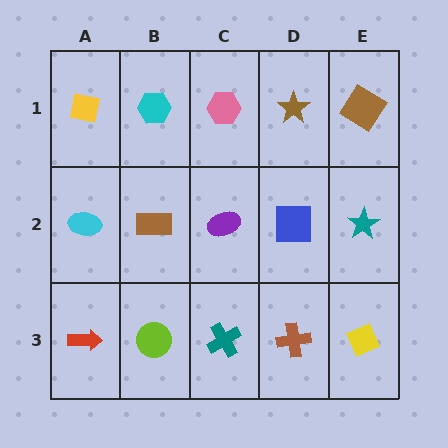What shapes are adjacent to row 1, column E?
A teal star (row 2, column E), a brown star (row 1, column D).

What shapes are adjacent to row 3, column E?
A teal star (row 2, column E), a brown cross (row 3, column D).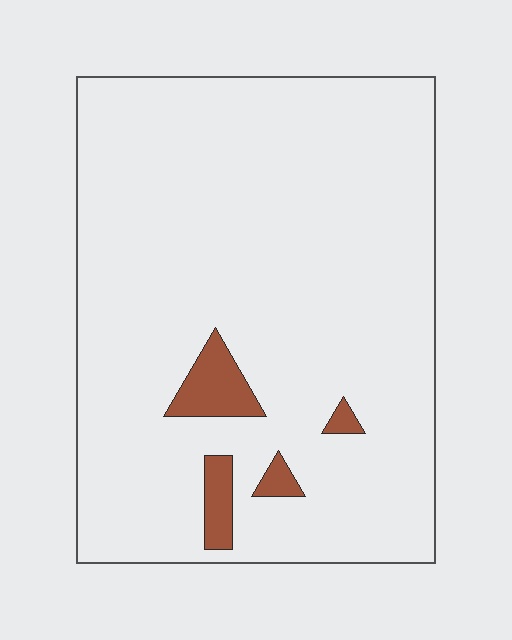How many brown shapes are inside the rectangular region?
4.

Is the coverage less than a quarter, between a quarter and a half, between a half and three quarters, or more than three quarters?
Less than a quarter.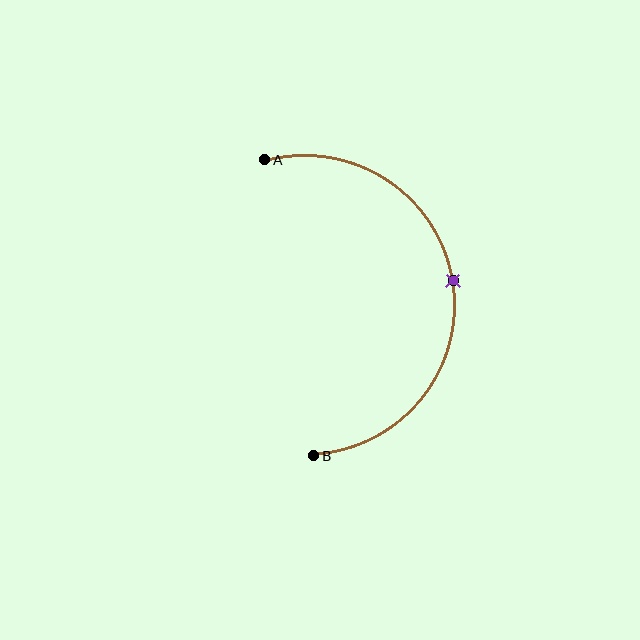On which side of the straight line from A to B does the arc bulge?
The arc bulges to the right of the straight line connecting A and B.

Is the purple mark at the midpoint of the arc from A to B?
Yes. The purple mark lies on the arc at equal arc-length from both A and B — it is the arc midpoint.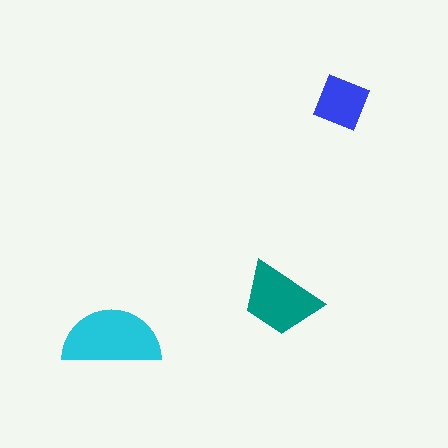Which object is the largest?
The cyan semicircle.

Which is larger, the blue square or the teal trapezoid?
The teal trapezoid.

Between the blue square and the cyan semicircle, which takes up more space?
The cyan semicircle.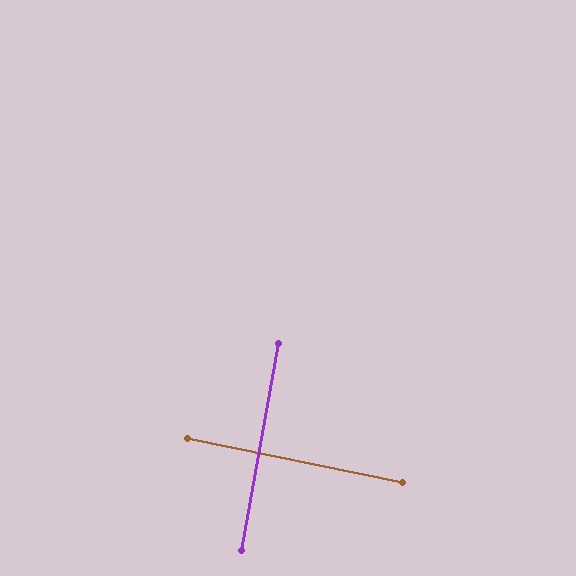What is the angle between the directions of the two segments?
Approximately 89 degrees.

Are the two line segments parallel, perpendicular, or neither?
Perpendicular — they meet at approximately 89°.